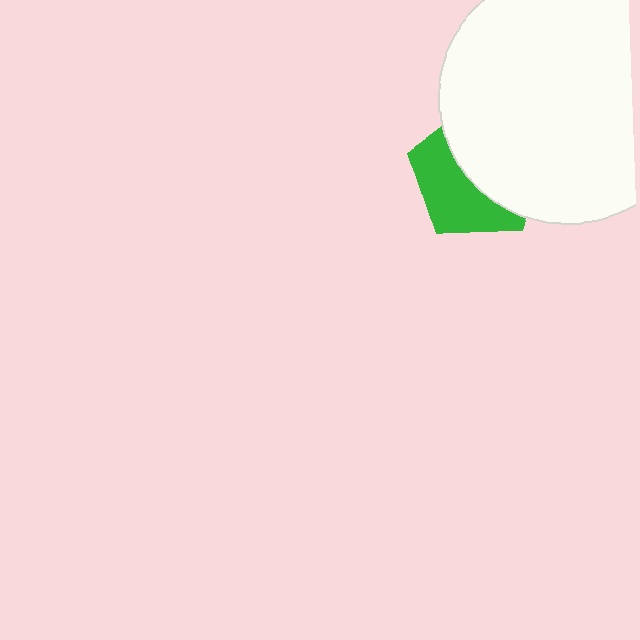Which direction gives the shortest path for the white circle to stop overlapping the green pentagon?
Moving right gives the shortest separation.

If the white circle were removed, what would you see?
You would see the complete green pentagon.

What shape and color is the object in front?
The object in front is a white circle.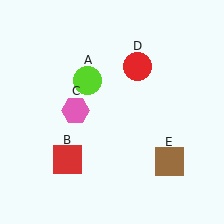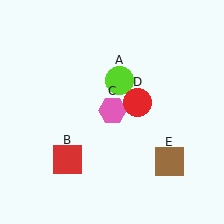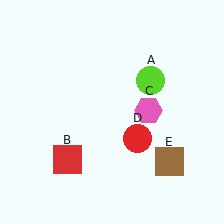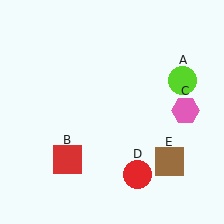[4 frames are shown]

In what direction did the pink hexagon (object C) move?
The pink hexagon (object C) moved right.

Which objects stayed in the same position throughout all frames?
Red square (object B) and brown square (object E) remained stationary.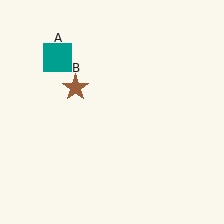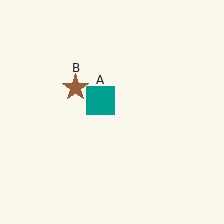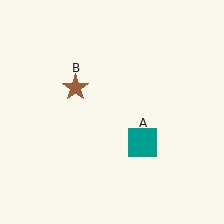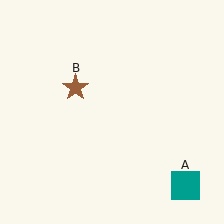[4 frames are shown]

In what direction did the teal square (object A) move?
The teal square (object A) moved down and to the right.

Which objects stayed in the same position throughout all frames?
Brown star (object B) remained stationary.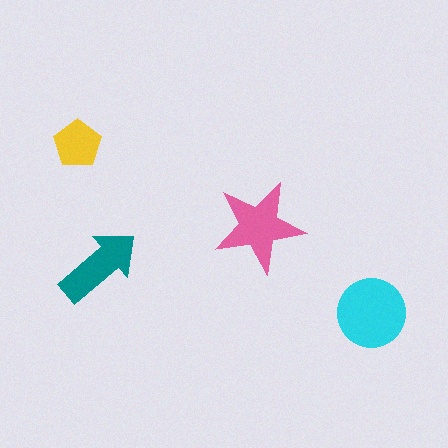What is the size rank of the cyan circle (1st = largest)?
1st.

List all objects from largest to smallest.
The cyan circle, the pink star, the teal arrow, the yellow pentagon.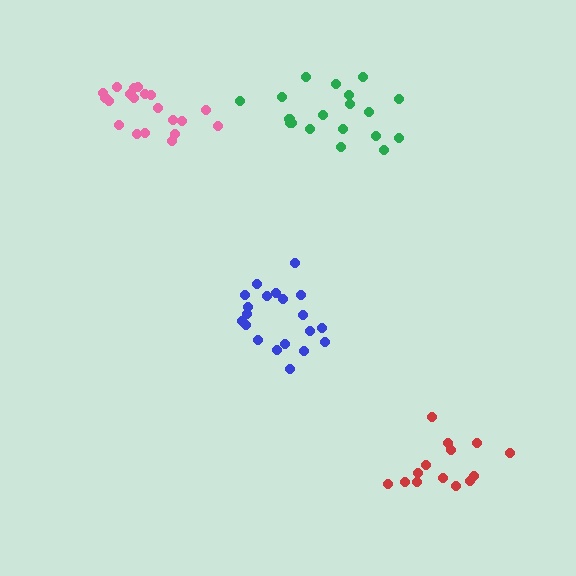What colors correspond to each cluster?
The clusters are colored: blue, red, green, pink.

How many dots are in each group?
Group 1: 20 dots, Group 2: 14 dots, Group 3: 19 dots, Group 4: 20 dots (73 total).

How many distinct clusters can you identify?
There are 4 distinct clusters.